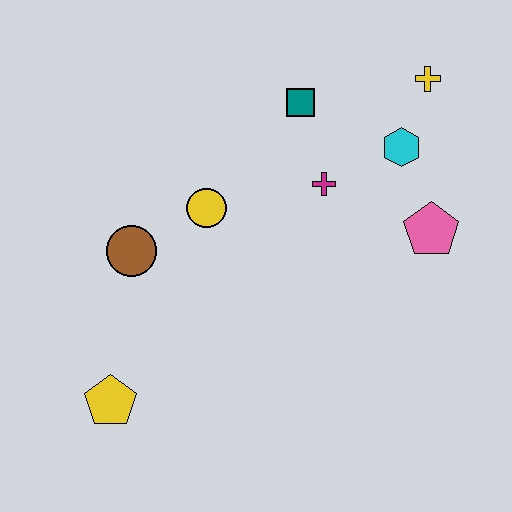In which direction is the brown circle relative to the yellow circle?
The brown circle is to the left of the yellow circle.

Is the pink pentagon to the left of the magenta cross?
No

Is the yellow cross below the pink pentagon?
No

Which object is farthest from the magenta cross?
The yellow pentagon is farthest from the magenta cross.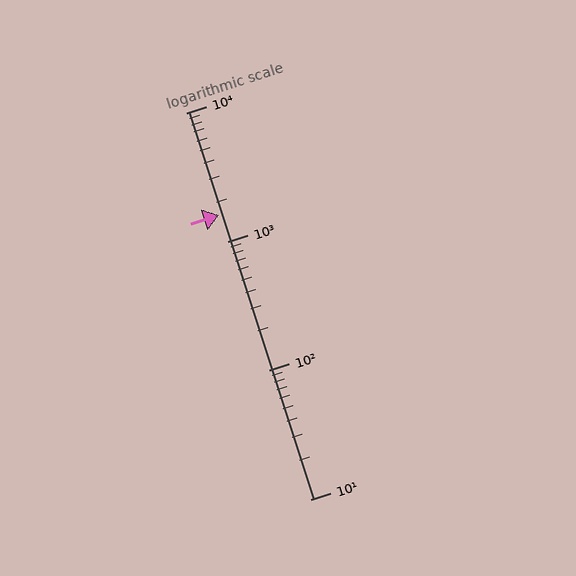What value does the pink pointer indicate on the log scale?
The pointer indicates approximately 1600.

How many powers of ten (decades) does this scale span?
The scale spans 3 decades, from 10 to 10000.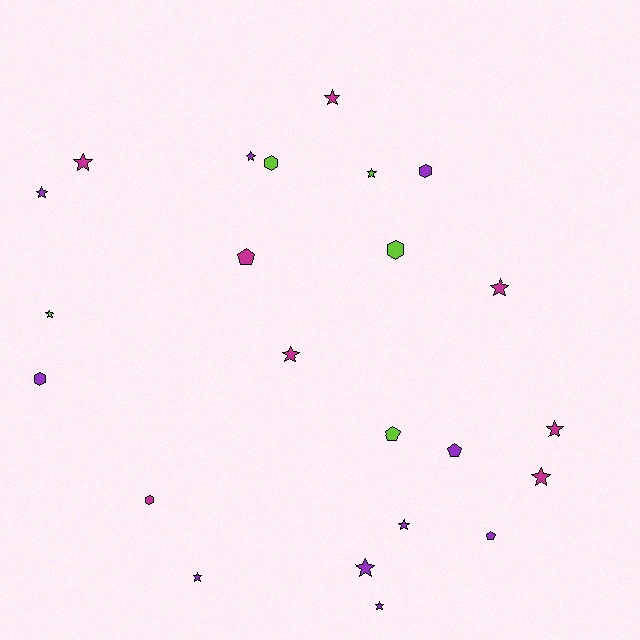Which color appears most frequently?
Purple, with 10 objects.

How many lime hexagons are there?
There are 2 lime hexagons.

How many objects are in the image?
There are 23 objects.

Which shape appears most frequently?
Star, with 14 objects.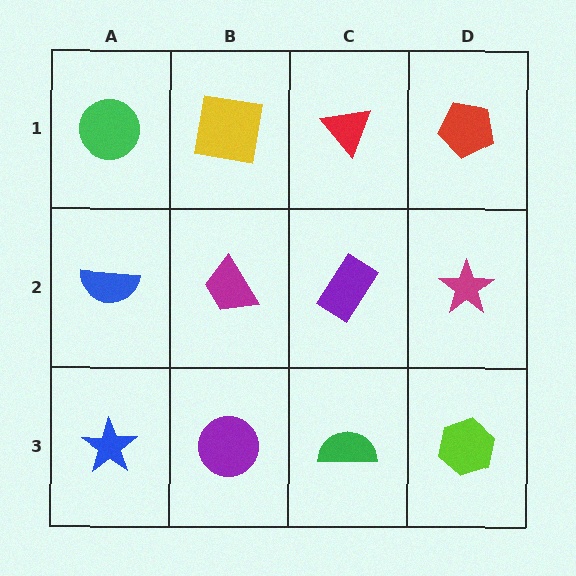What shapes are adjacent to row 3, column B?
A magenta trapezoid (row 2, column B), a blue star (row 3, column A), a green semicircle (row 3, column C).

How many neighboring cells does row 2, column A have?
3.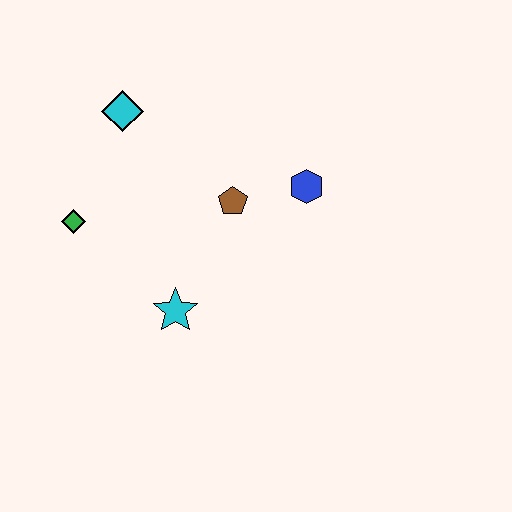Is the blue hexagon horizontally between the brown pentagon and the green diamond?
No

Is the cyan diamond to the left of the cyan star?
Yes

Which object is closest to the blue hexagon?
The brown pentagon is closest to the blue hexagon.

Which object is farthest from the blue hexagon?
The green diamond is farthest from the blue hexagon.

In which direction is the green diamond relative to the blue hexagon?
The green diamond is to the left of the blue hexagon.